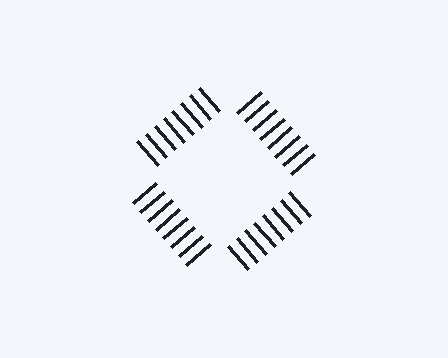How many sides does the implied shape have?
4 sides — the line-ends trace a square.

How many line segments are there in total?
32 — 8 along each of the 4 edges.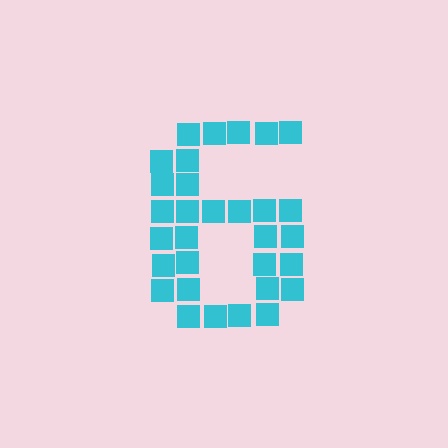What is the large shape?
The large shape is the digit 6.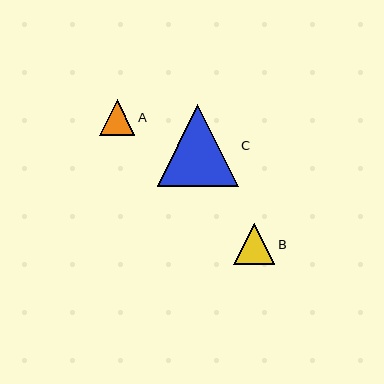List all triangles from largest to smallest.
From largest to smallest: C, B, A.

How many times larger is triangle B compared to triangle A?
Triangle B is approximately 1.2 times the size of triangle A.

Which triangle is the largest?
Triangle C is the largest with a size of approximately 81 pixels.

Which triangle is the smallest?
Triangle A is the smallest with a size of approximately 35 pixels.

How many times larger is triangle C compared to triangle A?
Triangle C is approximately 2.3 times the size of triangle A.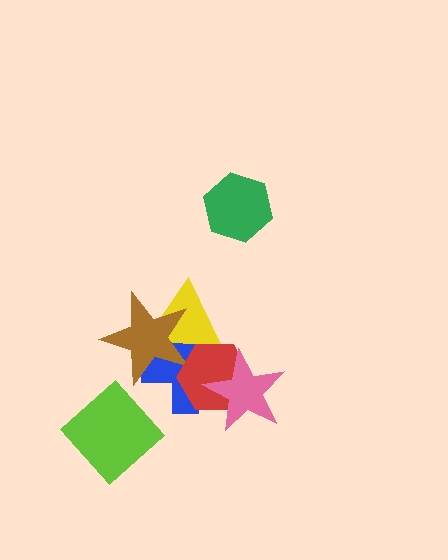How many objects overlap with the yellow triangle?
3 objects overlap with the yellow triangle.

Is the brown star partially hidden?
Yes, it is partially covered by another shape.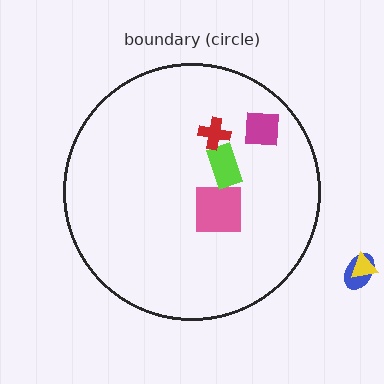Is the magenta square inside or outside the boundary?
Inside.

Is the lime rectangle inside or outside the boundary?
Inside.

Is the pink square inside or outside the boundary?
Inside.